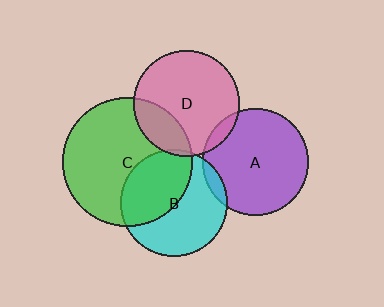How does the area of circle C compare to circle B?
Approximately 1.5 times.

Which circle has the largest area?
Circle C (green).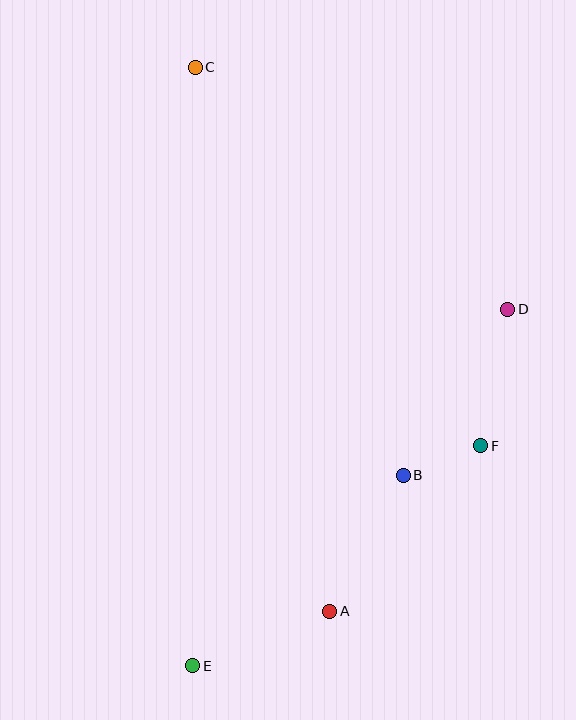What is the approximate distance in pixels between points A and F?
The distance between A and F is approximately 224 pixels.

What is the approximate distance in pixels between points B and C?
The distance between B and C is approximately 458 pixels.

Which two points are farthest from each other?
Points C and E are farthest from each other.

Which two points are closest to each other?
Points B and F are closest to each other.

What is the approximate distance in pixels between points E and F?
The distance between E and F is approximately 362 pixels.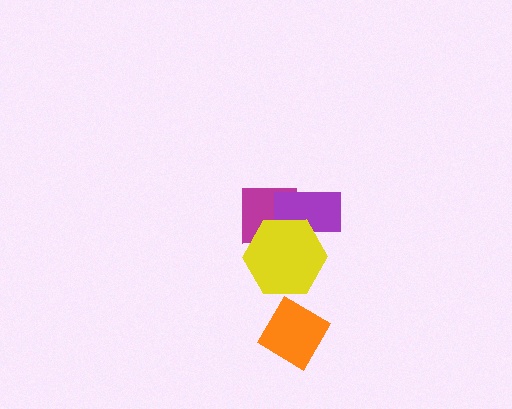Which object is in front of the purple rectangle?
The yellow hexagon is in front of the purple rectangle.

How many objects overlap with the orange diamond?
0 objects overlap with the orange diamond.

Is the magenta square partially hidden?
Yes, it is partially covered by another shape.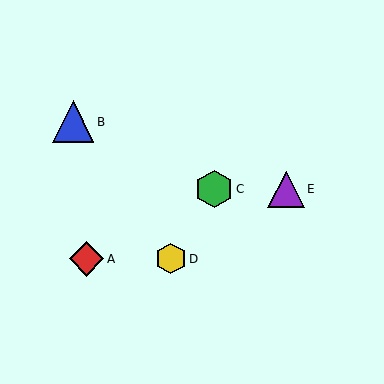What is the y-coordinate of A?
Object A is at y≈259.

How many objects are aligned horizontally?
2 objects (C, E) are aligned horizontally.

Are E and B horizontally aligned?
No, E is at y≈189 and B is at y≈122.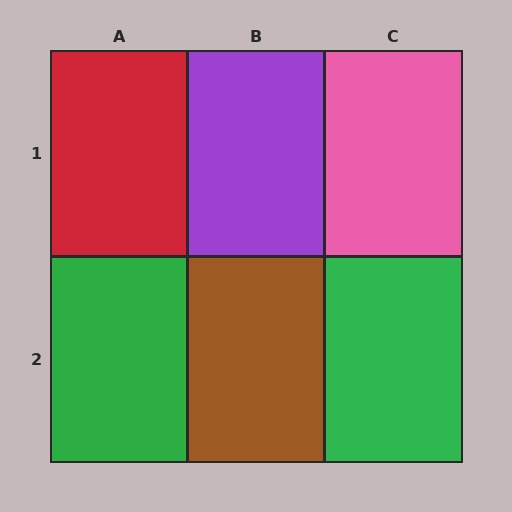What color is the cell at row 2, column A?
Green.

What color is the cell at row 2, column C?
Green.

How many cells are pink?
1 cell is pink.